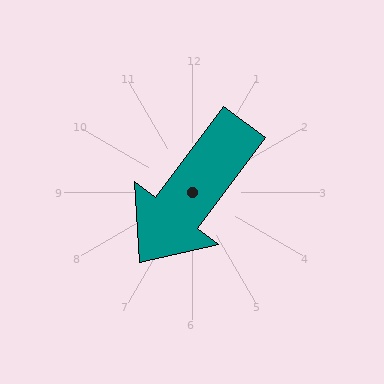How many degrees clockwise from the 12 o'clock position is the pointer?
Approximately 217 degrees.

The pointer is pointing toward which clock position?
Roughly 7 o'clock.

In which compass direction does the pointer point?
Southwest.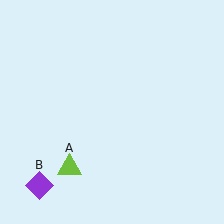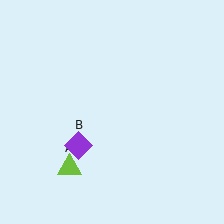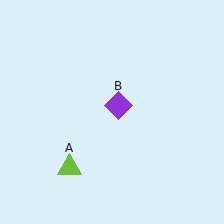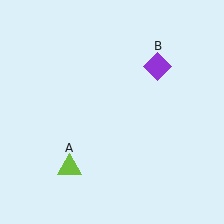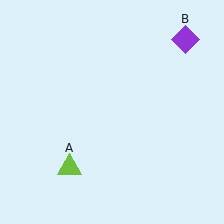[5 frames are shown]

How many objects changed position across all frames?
1 object changed position: purple diamond (object B).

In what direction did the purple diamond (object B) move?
The purple diamond (object B) moved up and to the right.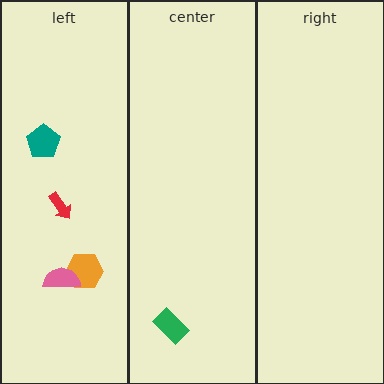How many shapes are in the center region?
1.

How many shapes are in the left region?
4.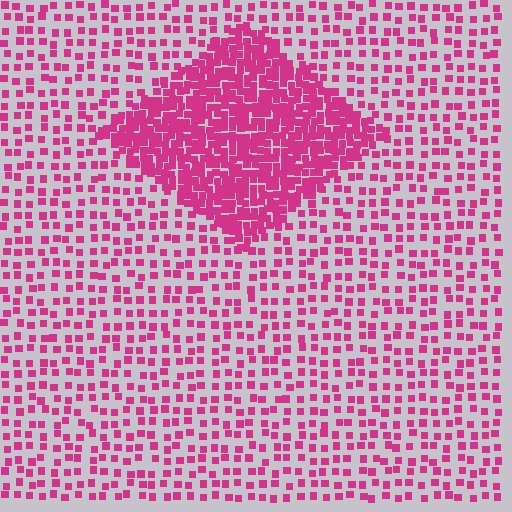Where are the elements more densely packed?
The elements are more densely packed inside the diamond boundary.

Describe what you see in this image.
The image contains small magenta elements arranged at two different densities. A diamond-shaped region is visible where the elements are more densely packed than the surrounding area.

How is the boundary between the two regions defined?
The boundary is defined by a change in element density (approximately 2.8x ratio). All elements are the same color, size, and shape.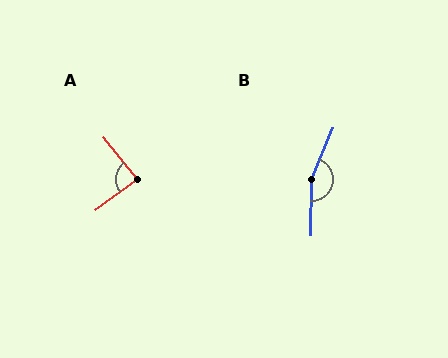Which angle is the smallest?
A, at approximately 88 degrees.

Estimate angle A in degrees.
Approximately 88 degrees.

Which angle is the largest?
B, at approximately 159 degrees.